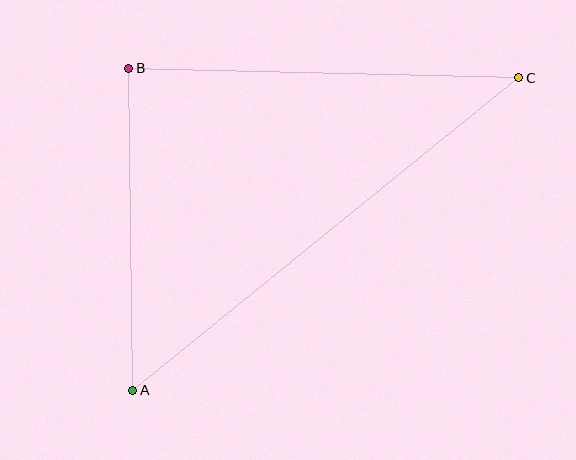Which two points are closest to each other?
Points A and B are closest to each other.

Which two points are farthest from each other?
Points A and C are farthest from each other.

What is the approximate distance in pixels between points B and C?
The distance between B and C is approximately 390 pixels.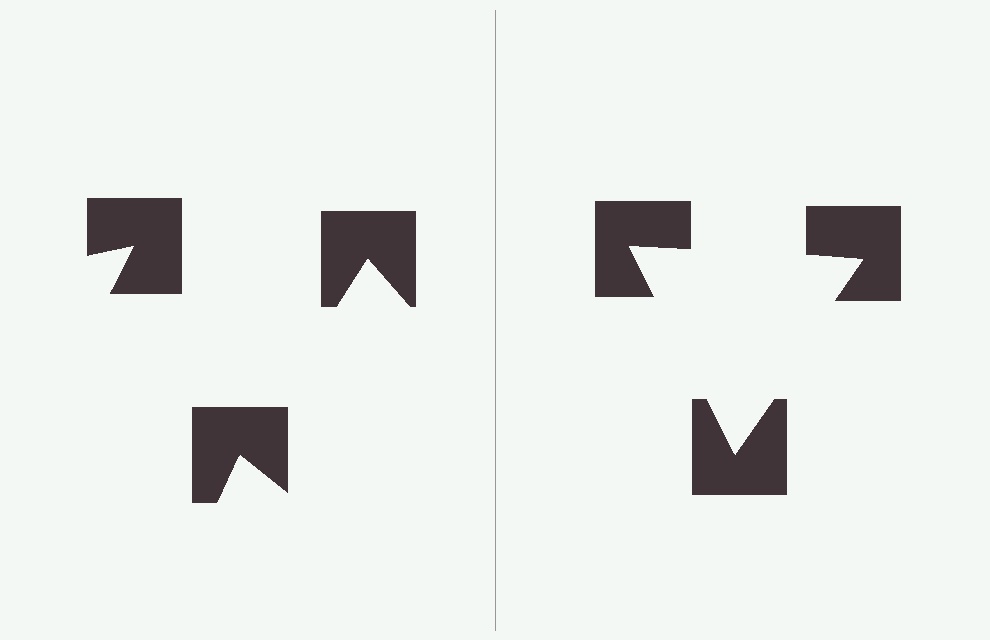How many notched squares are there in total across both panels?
6 — 3 on each side.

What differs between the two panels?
The notched squares are positioned identically on both sides; only the wedge orientations differ. On the right they align to a triangle; on the left they are misaligned.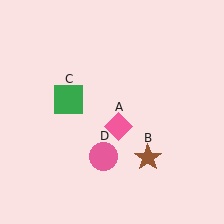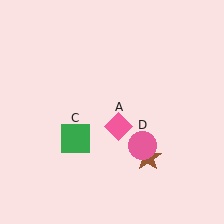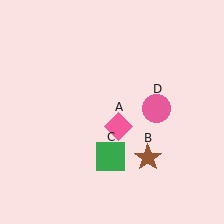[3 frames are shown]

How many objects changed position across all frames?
2 objects changed position: green square (object C), pink circle (object D).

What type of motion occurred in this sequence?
The green square (object C), pink circle (object D) rotated counterclockwise around the center of the scene.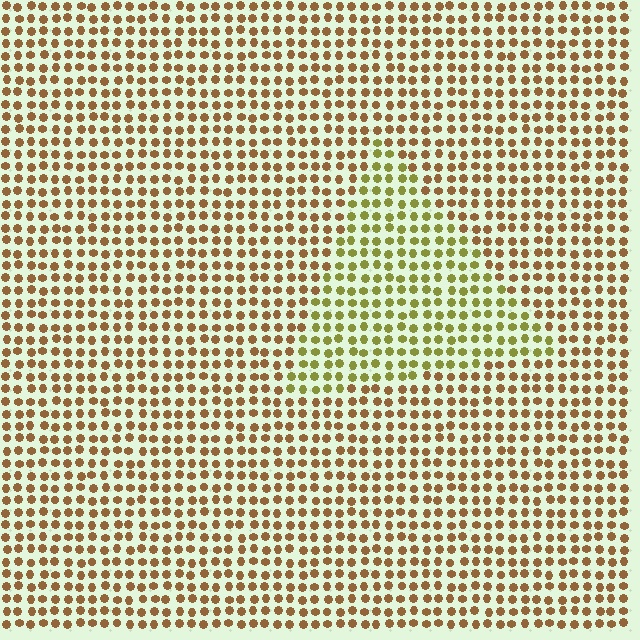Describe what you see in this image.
The image is filled with small brown elements in a uniform arrangement. A triangle-shaped region is visible where the elements are tinted to a slightly different hue, forming a subtle color boundary.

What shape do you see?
I see a triangle.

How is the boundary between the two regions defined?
The boundary is defined purely by a slight shift in hue (about 40 degrees). Spacing, size, and orientation are identical on both sides.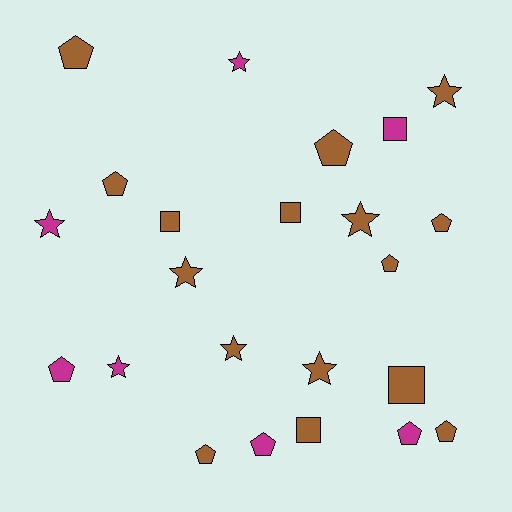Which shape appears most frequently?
Pentagon, with 10 objects.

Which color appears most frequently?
Brown, with 16 objects.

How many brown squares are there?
There are 4 brown squares.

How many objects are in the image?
There are 23 objects.